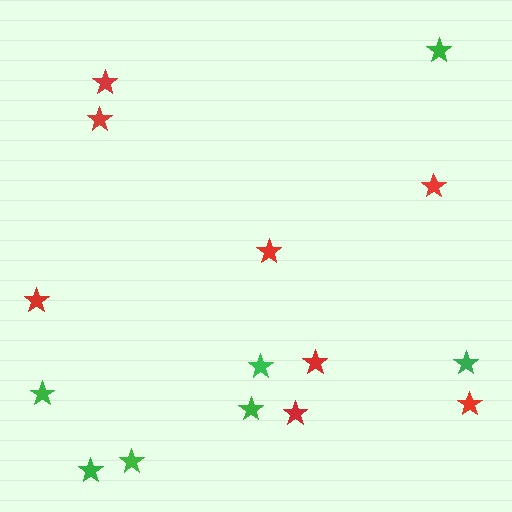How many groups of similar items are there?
There are 2 groups: one group of red stars (8) and one group of green stars (7).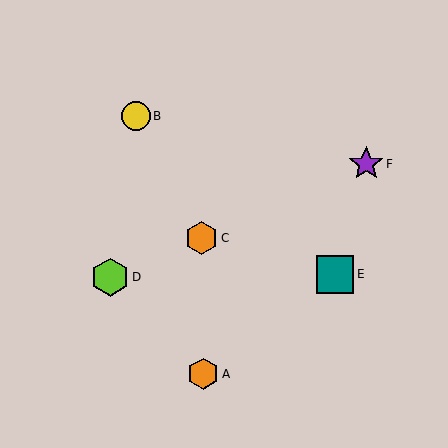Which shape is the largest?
The lime hexagon (labeled D) is the largest.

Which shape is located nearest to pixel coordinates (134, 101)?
The yellow circle (labeled B) at (136, 116) is nearest to that location.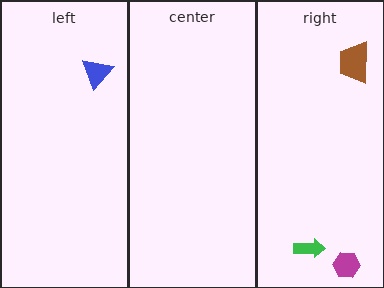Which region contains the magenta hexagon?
The right region.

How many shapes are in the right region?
3.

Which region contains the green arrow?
The right region.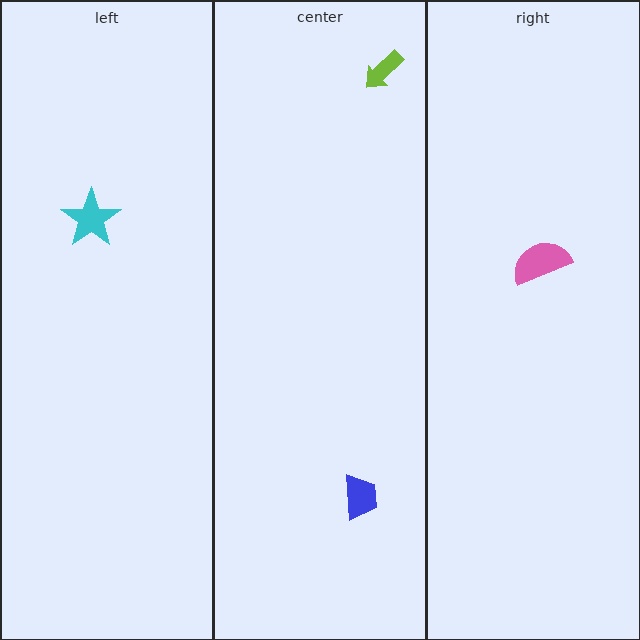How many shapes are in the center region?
2.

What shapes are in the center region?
The lime arrow, the blue trapezoid.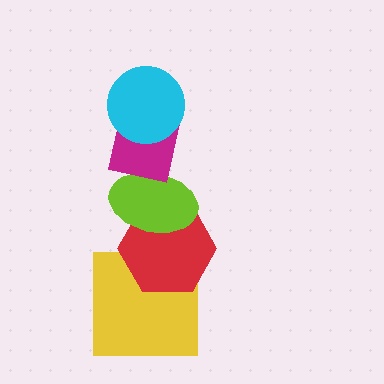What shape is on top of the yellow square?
The red hexagon is on top of the yellow square.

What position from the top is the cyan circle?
The cyan circle is 1st from the top.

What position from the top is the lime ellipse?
The lime ellipse is 3rd from the top.